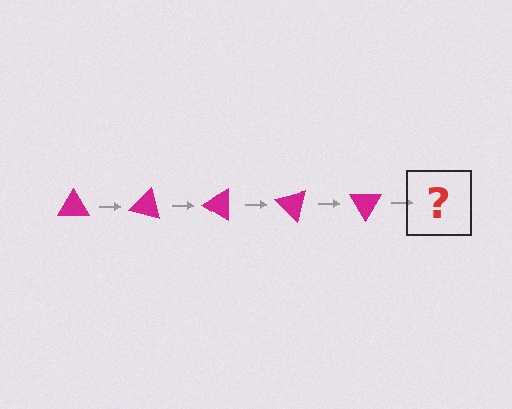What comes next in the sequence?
The next element should be a magenta triangle rotated 75 degrees.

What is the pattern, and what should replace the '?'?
The pattern is that the triangle rotates 15 degrees each step. The '?' should be a magenta triangle rotated 75 degrees.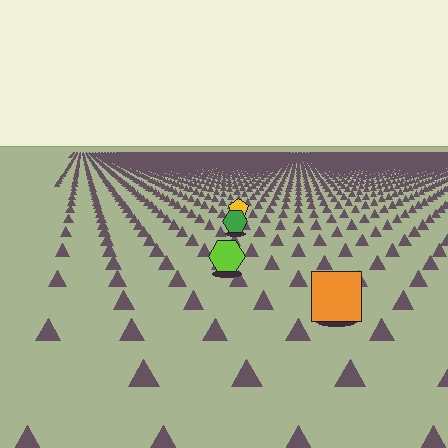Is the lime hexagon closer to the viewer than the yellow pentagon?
Yes. The lime hexagon is closer — you can tell from the texture gradient: the ground texture is coarser near it.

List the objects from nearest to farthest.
From nearest to farthest: the orange square, the lime hexagon, the green hexagon, the yellow pentagon.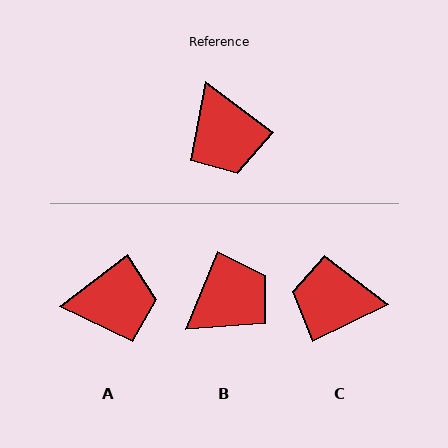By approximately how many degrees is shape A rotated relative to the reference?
Approximately 74 degrees counter-clockwise.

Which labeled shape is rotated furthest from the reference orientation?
C, about 117 degrees away.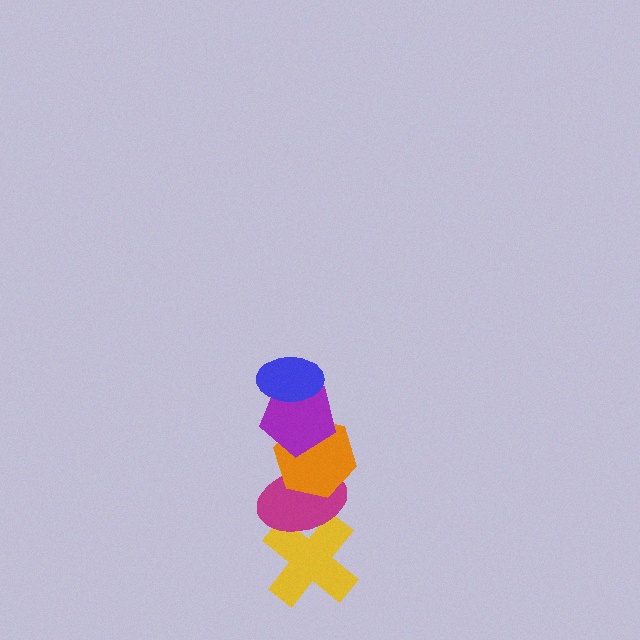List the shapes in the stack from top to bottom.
From top to bottom: the blue ellipse, the purple pentagon, the orange hexagon, the magenta ellipse, the yellow cross.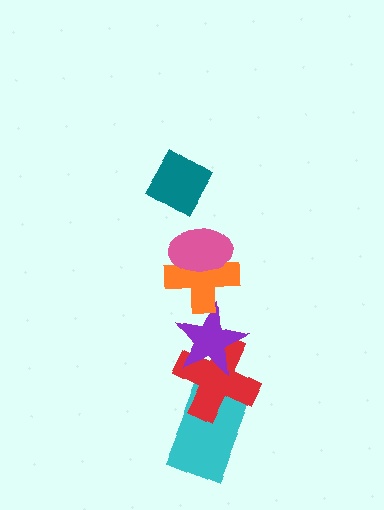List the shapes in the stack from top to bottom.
From top to bottom: the teal diamond, the pink ellipse, the orange cross, the purple star, the red cross, the cyan rectangle.